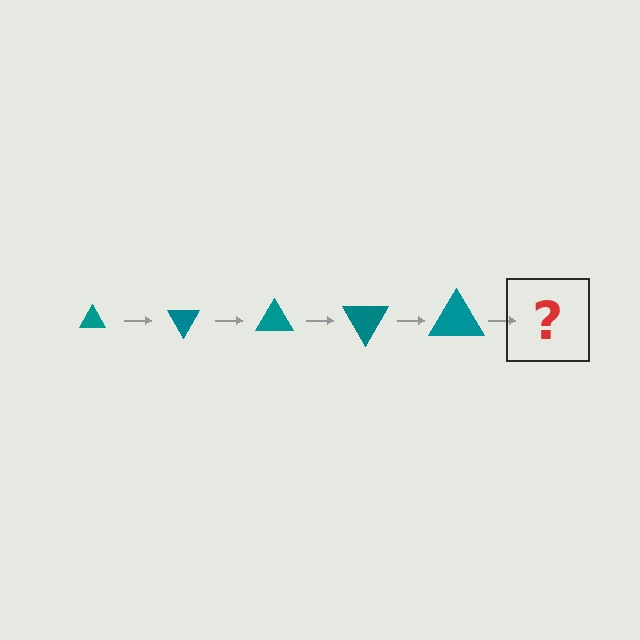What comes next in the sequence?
The next element should be a triangle, larger than the previous one and rotated 300 degrees from the start.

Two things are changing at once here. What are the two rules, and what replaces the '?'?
The two rules are that the triangle grows larger each step and it rotates 60 degrees each step. The '?' should be a triangle, larger than the previous one and rotated 300 degrees from the start.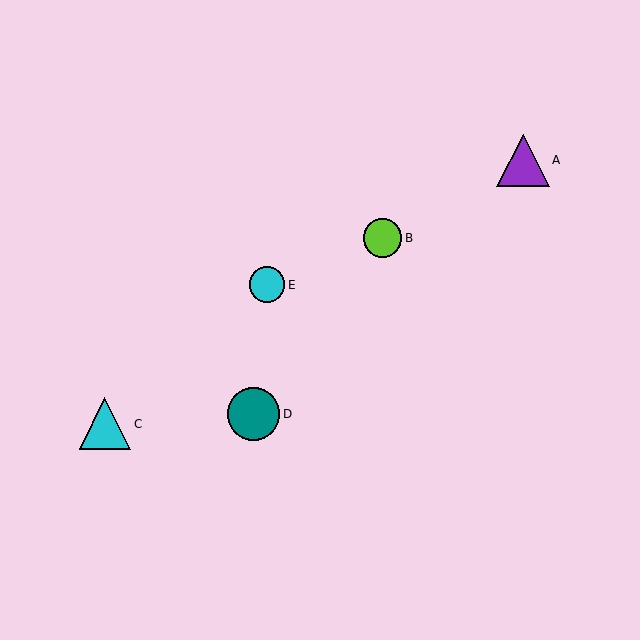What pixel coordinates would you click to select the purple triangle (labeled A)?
Click at (523, 160) to select the purple triangle A.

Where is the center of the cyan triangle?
The center of the cyan triangle is at (105, 424).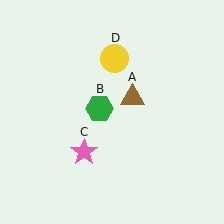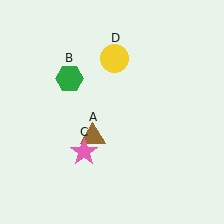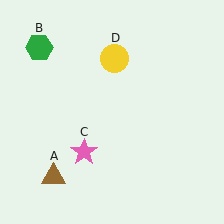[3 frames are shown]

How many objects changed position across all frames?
2 objects changed position: brown triangle (object A), green hexagon (object B).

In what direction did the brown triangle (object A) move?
The brown triangle (object A) moved down and to the left.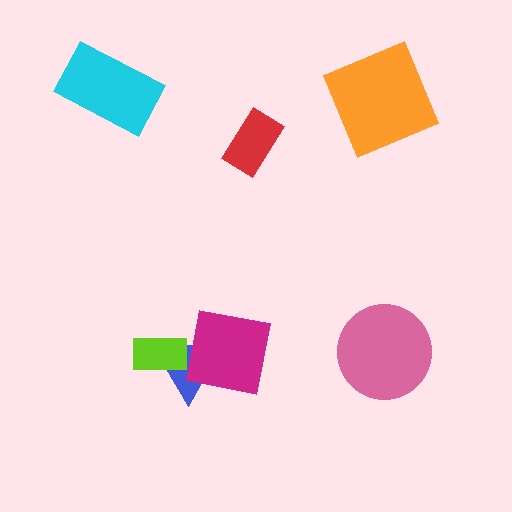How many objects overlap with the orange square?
0 objects overlap with the orange square.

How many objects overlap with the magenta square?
1 object overlaps with the magenta square.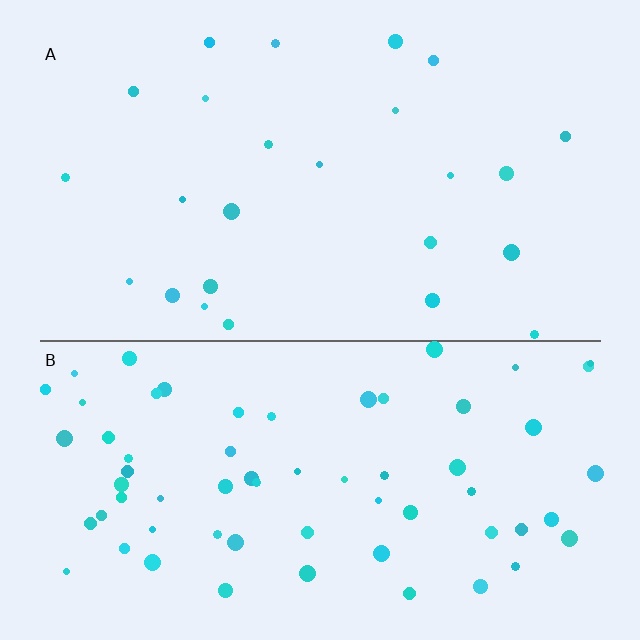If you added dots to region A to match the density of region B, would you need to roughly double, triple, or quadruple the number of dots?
Approximately triple.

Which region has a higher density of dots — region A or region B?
B (the bottom).